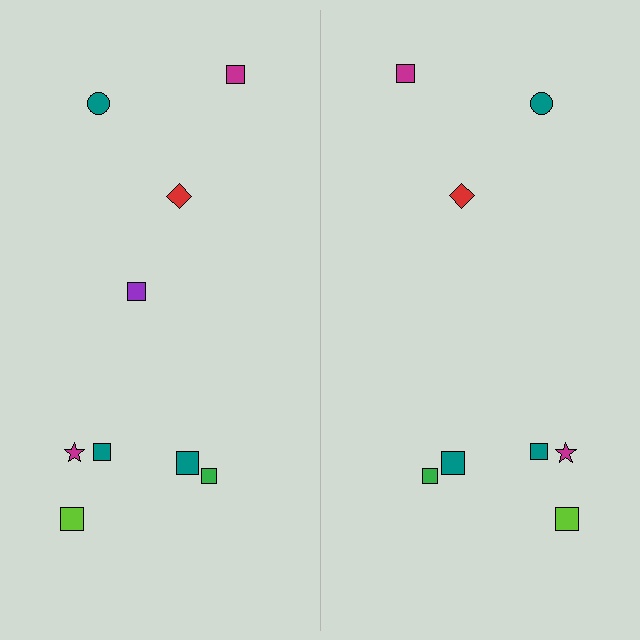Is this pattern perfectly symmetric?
No, the pattern is not perfectly symmetric. A purple square is missing from the right side.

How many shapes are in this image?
There are 17 shapes in this image.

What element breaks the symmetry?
A purple square is missing from the right side.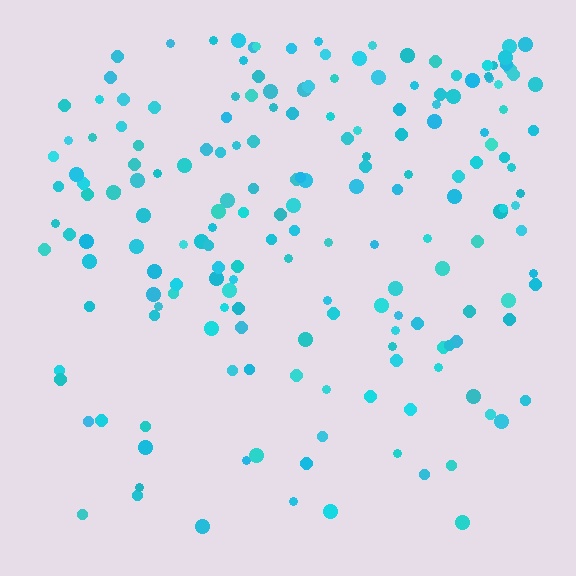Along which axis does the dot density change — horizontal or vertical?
Vertical.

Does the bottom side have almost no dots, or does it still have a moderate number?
Still a moderate number, just noticeably fewer than the top.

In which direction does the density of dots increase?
From bottom to top, with the top side densest.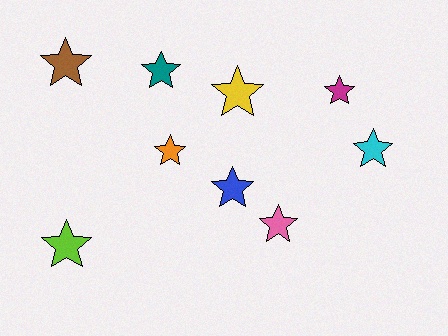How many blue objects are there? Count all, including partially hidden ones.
There is 1 blue object.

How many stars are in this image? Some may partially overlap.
There are 9 stars.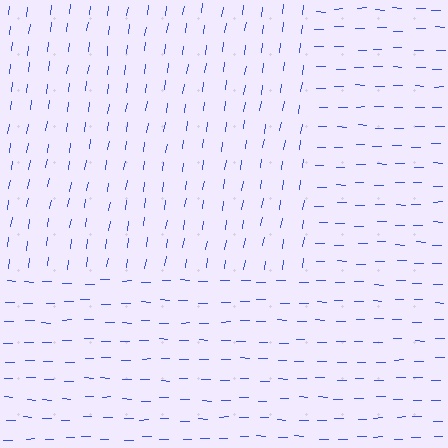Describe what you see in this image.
The image is filled with small blue line segments. A rectangle region in the image has lines oriented differently from the surrounding lines, creating a visible texture boundary.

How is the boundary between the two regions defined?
The boundary is defined purely by a change in line orientation (approximately 82 degrees difference). All lines are the same color and thickness.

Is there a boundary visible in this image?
Yes, there is a texture boundary formed by a change in line orientation.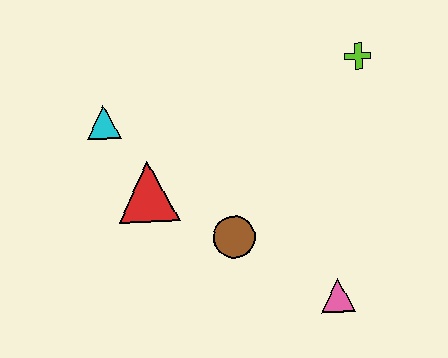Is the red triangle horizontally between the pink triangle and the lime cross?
No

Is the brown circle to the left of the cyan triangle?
No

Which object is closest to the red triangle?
The cyan triangle is closest to the red triangle.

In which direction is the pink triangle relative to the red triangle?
The pink triangle is to the right of the red triangle.